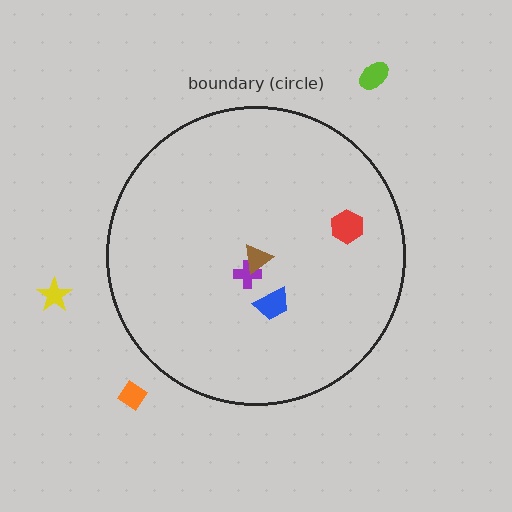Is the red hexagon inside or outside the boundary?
Inside.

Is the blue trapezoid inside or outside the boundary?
Inside.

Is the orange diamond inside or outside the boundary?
Outside.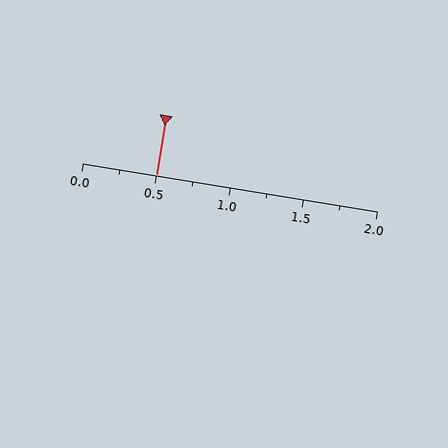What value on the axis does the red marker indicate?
The marker indicates approximately 0.5.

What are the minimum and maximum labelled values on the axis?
The axis runs from 0.0 to 2.0.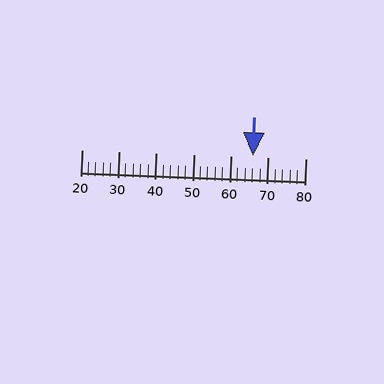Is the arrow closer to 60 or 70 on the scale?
The arrow is closer to 70.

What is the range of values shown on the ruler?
The ruler shows values from 20 to 80.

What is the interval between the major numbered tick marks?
The major tick marks are spaced 10 units apart.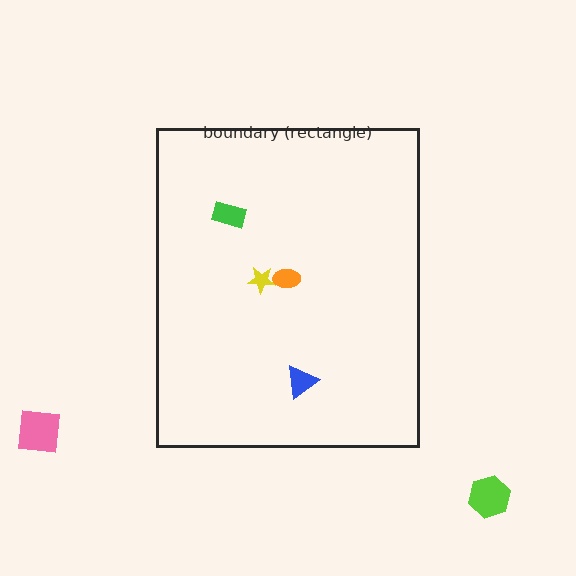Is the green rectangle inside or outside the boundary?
Inside.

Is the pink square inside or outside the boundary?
Outside.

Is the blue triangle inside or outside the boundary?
Inside.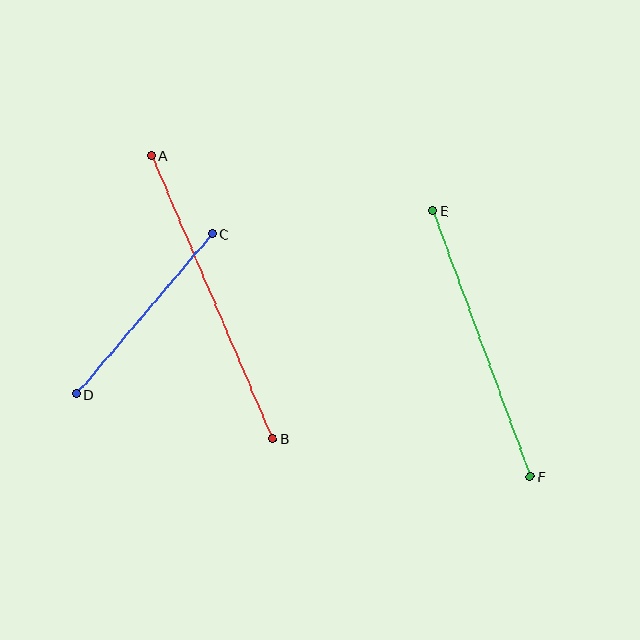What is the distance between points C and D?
The distance is approximately 210 pixels.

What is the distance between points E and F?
The distance is approximately 283 pixels.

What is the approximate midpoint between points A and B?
The midpoint is at approximately (212, 297) pixels.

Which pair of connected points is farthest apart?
Points A and B are farthest apart.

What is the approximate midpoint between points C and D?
The midpoint is at approximately (144, 314) pixels.